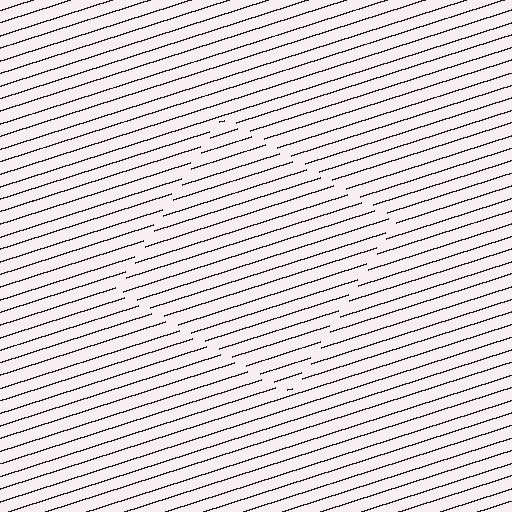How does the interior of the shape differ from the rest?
The interior of the shape contains the same grating, shifted by half a period — the contour is defined by the phase discontinuity where line-ends from the inner and outer gratings abut.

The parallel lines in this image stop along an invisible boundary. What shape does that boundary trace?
An illusory square. The interior of the shape contains the same grating, shifted by half a period — the contour is defined by the phase discontinuity where line-ends from the inner and outer gratings abut.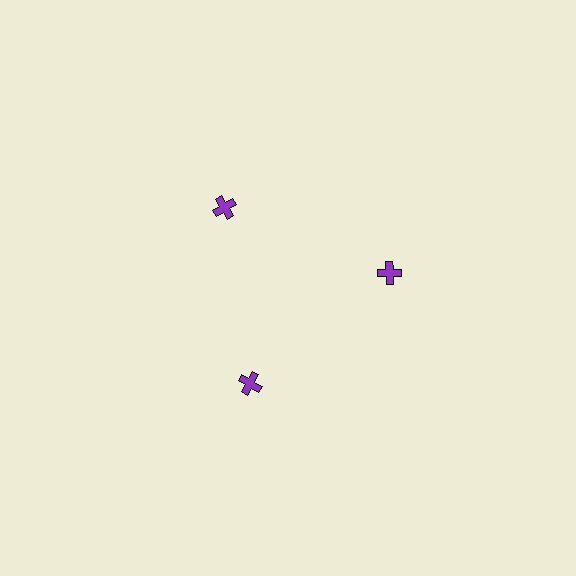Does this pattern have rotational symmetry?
Yes, this pattern has 3-fold rotational symmetry. It looks the same after rotating 120 degrees around the center.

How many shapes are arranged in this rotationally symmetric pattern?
There are 3 shapes, arranged in 3 groups of 1.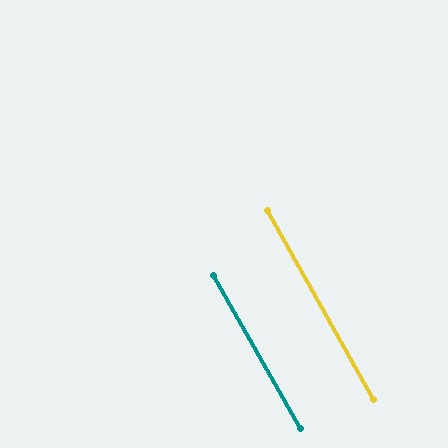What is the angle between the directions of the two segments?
Approximately 0 degrees.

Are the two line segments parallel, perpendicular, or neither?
Parallel — their directions differ by only 0.3°.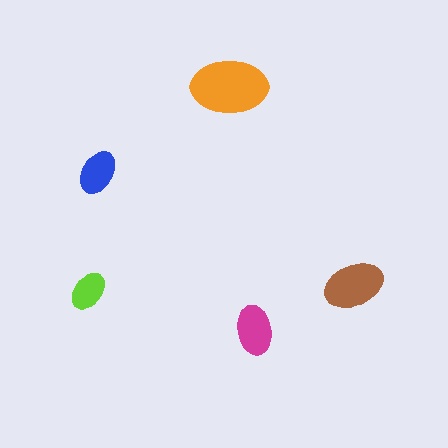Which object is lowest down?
The magenta ellipse is bottommost.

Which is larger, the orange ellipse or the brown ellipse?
The orange one.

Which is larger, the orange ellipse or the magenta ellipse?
The orange one.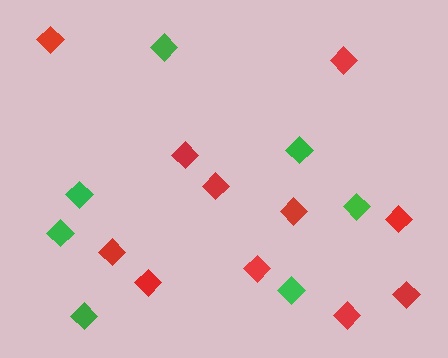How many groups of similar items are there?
There are 2 groups: one group of red diamonds (11) and one group of green diamonds (7).